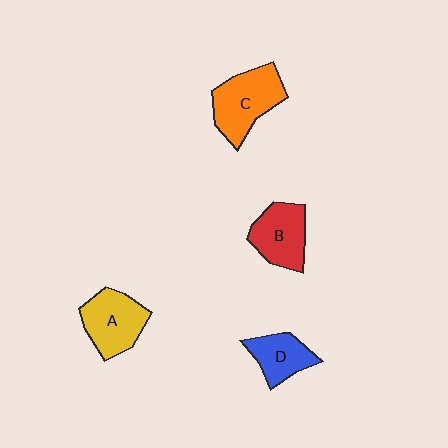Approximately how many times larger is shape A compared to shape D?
Approximately 1.4 times.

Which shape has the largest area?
Shape C (orange).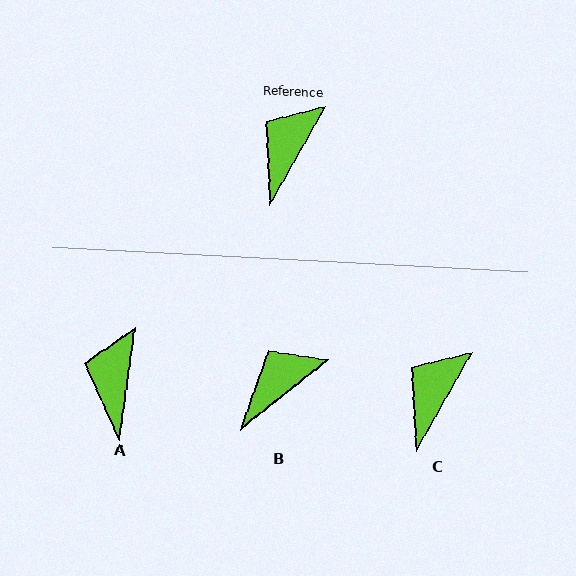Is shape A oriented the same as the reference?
No, it is off by about 21 degrees.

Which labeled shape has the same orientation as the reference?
C.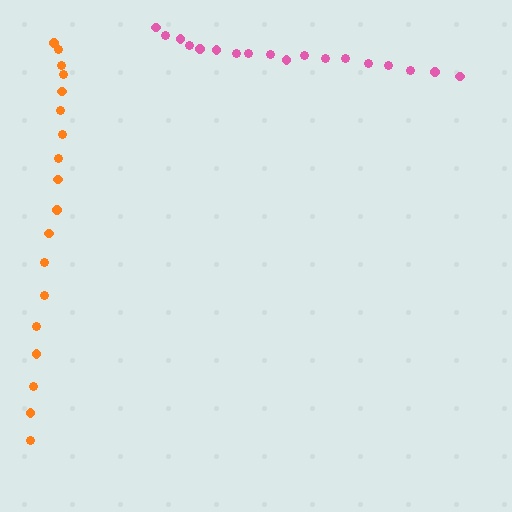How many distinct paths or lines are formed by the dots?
There are 2 distinct paths.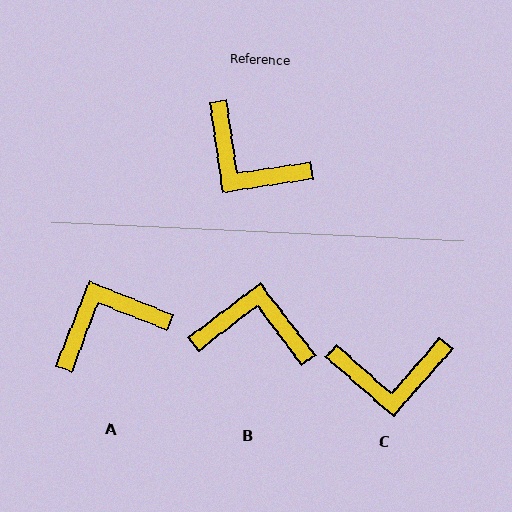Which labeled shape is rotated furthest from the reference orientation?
B, about 151 degrees away.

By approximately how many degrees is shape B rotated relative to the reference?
Approximately 151 degrees clockwise.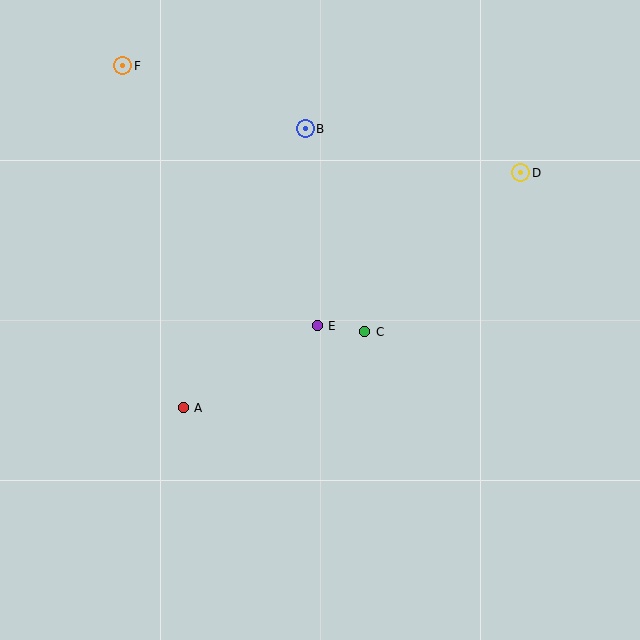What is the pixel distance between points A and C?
The distance between A and C is 197 pixels.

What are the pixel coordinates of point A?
Point A is at (183, 408).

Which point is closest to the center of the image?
Point E at (317, 326) is closest to the center.